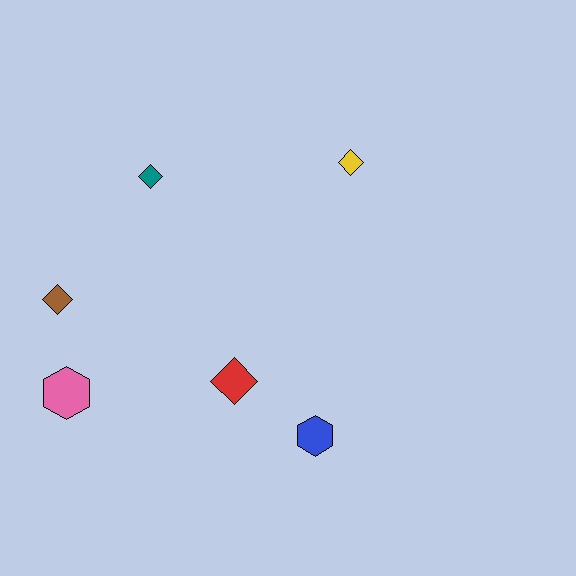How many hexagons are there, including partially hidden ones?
There are 2 hexagons.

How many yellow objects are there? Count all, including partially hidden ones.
There is 1 yellow object.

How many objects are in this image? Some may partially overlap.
There are 6 objects.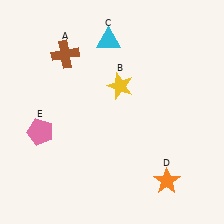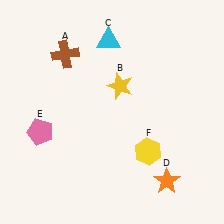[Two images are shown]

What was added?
A yellow hexagon (F) was added in Image 2.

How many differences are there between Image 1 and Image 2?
There is 1 difference between the two images.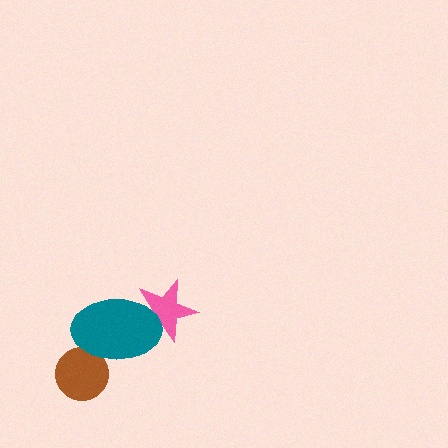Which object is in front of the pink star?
The teal ellipse is in front of the pink star.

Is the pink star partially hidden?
Yes, it is partially covered by another shape.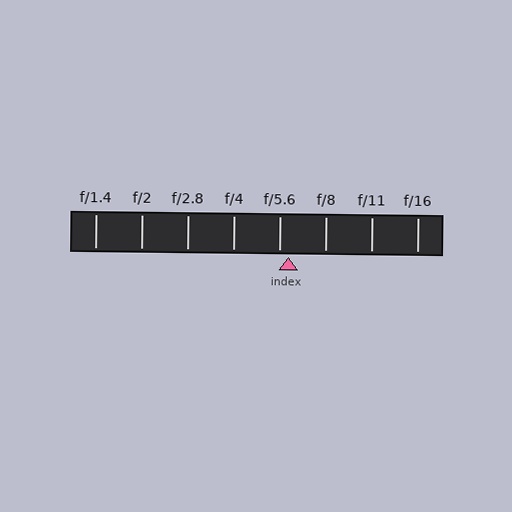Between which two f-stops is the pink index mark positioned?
The index mark is between f/5.6 and f/8.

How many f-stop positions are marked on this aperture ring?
There are 8 f-stop positions marked.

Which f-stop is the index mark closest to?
The index mark is closest to f/5.6.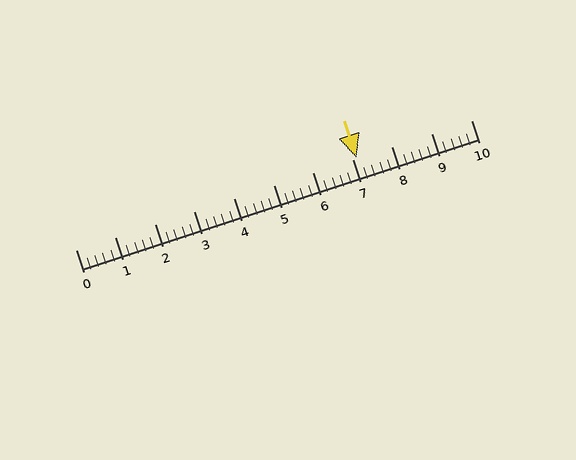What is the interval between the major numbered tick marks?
The major tick marks are spaced 1 units apart.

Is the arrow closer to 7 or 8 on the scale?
The arrow is closer to 7.